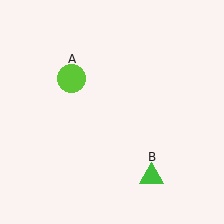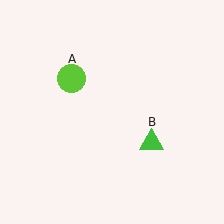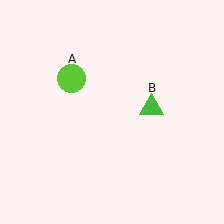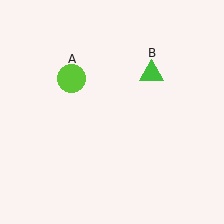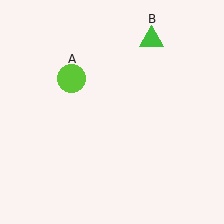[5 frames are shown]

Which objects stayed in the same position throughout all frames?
Lime circle (object A) remained stationary.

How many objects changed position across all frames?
1 object changed position: green triangle (object B).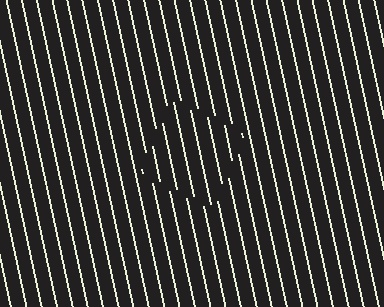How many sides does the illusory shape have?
4 sides — the line-ends trace a square.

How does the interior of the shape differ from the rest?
The interior of the shape contains the same grating, shifted by half a period — the contour is defined by the phase discontinuity where line-ends from the inner and outer gratings abut.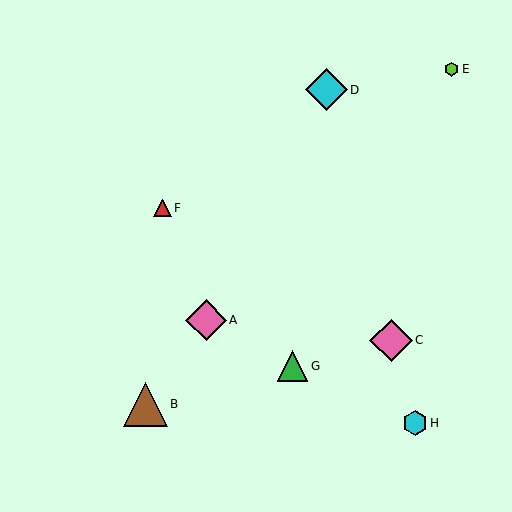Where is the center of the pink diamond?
The center of the pink diamond is at (391, 340).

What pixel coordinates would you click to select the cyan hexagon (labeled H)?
Click at (415, 423) to select the cyan hexagon H.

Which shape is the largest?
The brown triangle (labeled B) is the largest.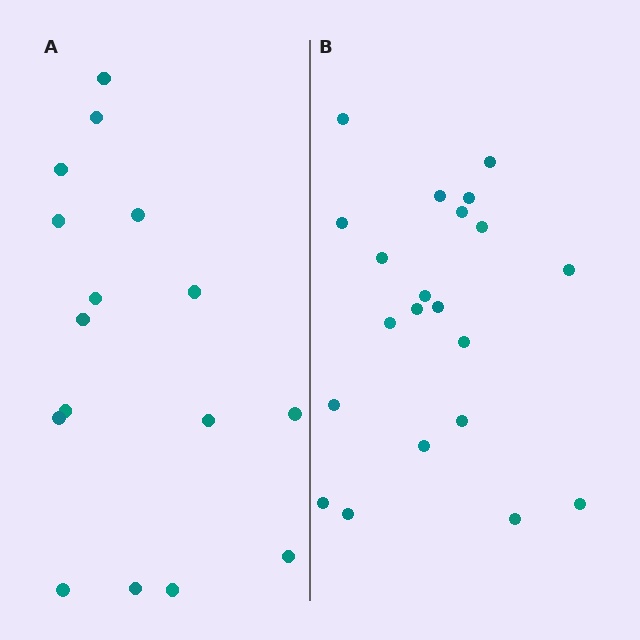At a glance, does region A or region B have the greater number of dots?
Region B (the right region) has more dots.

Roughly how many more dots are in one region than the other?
Region B has about 5 more dots than region A.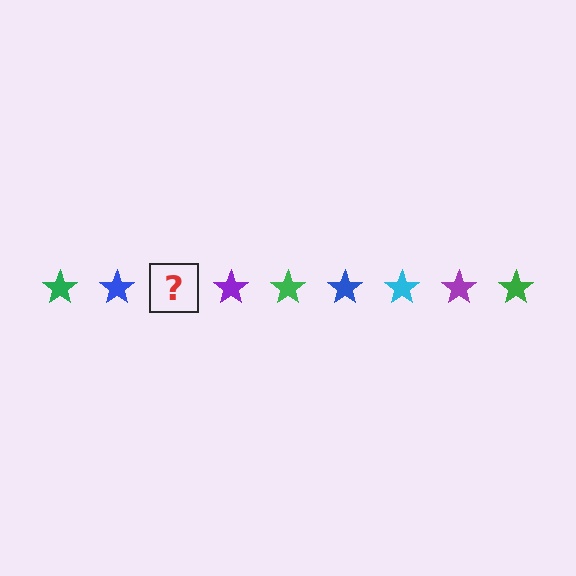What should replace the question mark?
The question mark should be replaced with a cyan star.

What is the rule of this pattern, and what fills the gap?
The rule is that the pattern cycles through green, blue, cyan, purple stars. The gap should be filled with a cyan star.